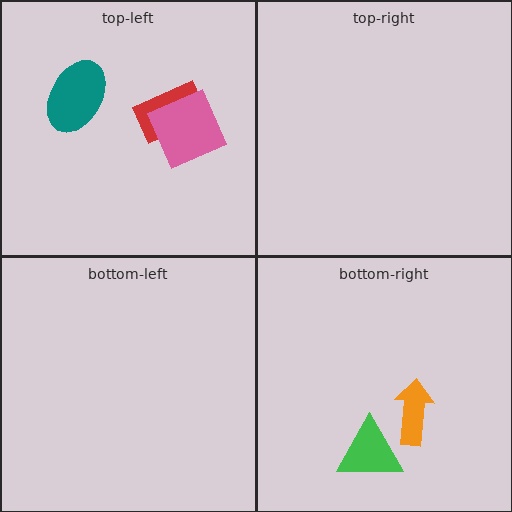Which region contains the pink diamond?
The top-left region.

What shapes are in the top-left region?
The red rectangle, the teal ellipse, the pink diamond.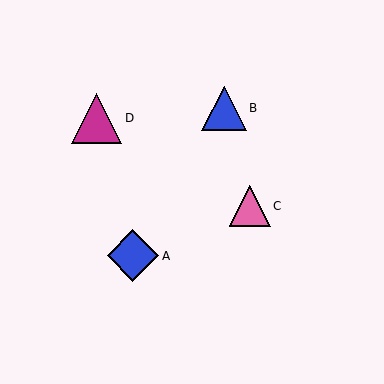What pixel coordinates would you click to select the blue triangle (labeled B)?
Click at (224, 108) to select the blue triangle B.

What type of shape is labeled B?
Shape B is a blue triangle.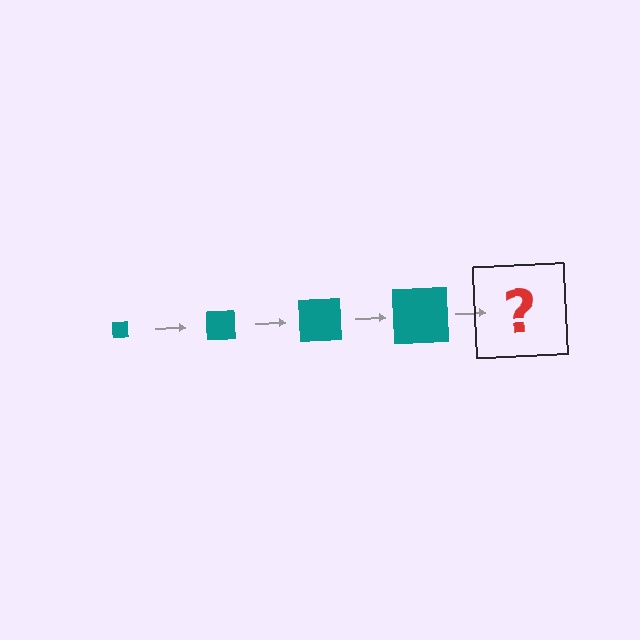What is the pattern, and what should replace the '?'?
The pattern is that the square gets progressively larger each step. The '?' should be a teal square, larger than the previous one.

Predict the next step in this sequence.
The next step is a teal square, larger than the previous one.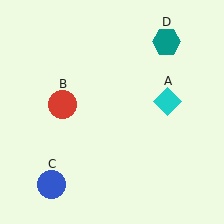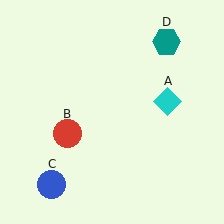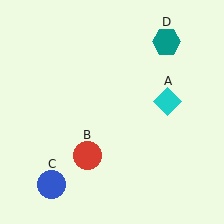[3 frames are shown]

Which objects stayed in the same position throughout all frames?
Cyan diamond (object A) and blue circle (object C) and teal hexagon (object D) remained stationary.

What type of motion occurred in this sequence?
The red circle (object B) rotated counterclockwise around the center of the scene.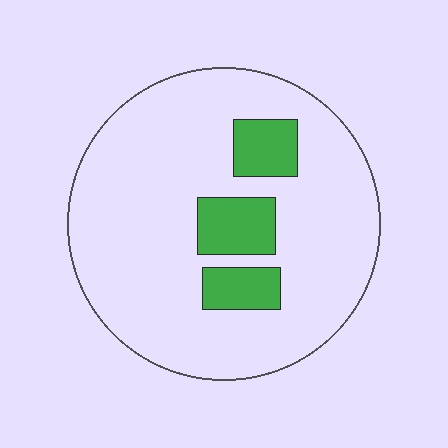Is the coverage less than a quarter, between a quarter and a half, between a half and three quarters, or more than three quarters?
Less than a quarter.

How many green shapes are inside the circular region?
3.